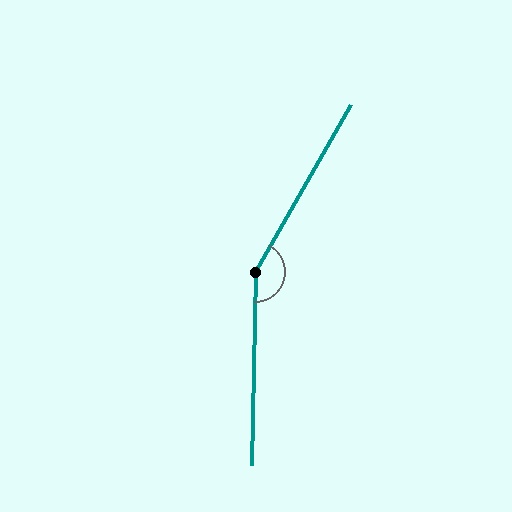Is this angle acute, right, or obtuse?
It is obtuse.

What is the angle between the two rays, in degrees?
Approximately 151 degrees.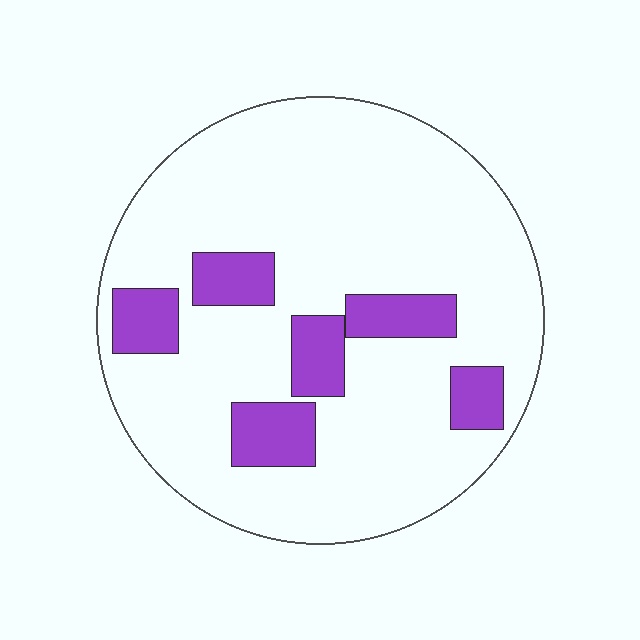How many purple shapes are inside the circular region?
6.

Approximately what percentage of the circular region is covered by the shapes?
Approximately 15%.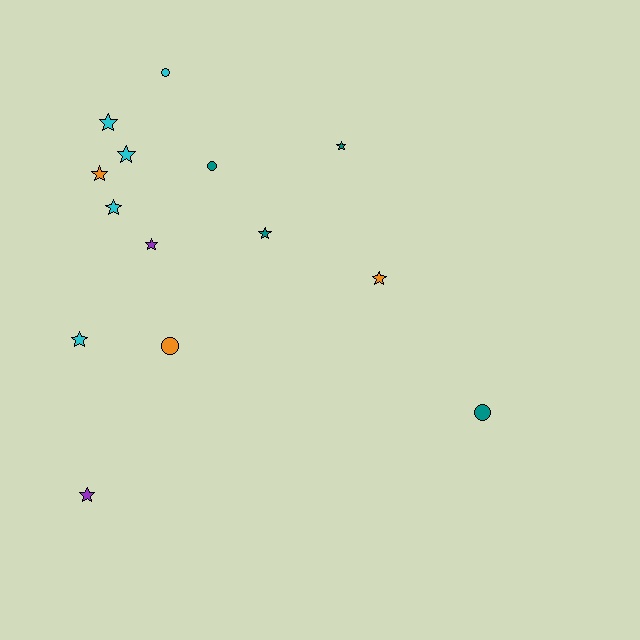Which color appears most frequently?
Cyan, with 5 objects.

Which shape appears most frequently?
Star, with 10 objects.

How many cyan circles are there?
There is 1 cyan circle.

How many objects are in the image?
There are 14 objects.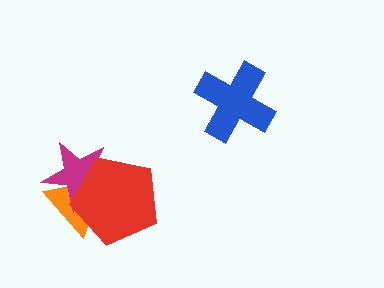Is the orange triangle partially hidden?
Yes, it is partially covered by another shape.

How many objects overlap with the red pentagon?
2 objects overlap with the red pentagon.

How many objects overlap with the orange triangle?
2 objects overlap with the orange triangle.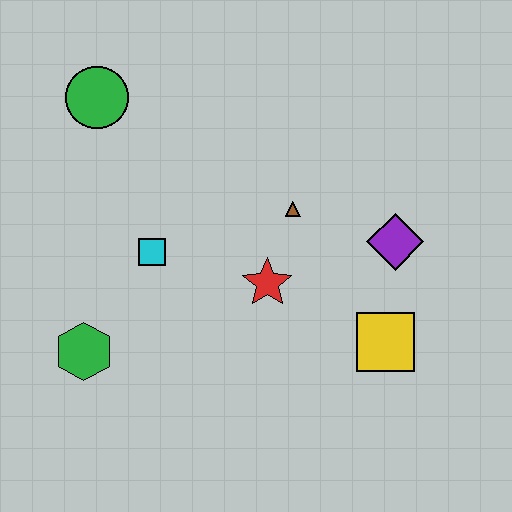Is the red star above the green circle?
No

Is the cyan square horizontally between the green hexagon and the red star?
Yes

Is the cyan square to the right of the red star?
No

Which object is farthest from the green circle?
The yellow square is farthest from the green circle.